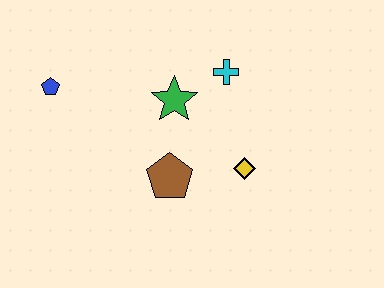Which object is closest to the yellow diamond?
The brown pentagon is closest to the yellow diamond.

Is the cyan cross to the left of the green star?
No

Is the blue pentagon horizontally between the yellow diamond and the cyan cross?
No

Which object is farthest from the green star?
The blue pentagon is farthest from the green star.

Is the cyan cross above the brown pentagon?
Yes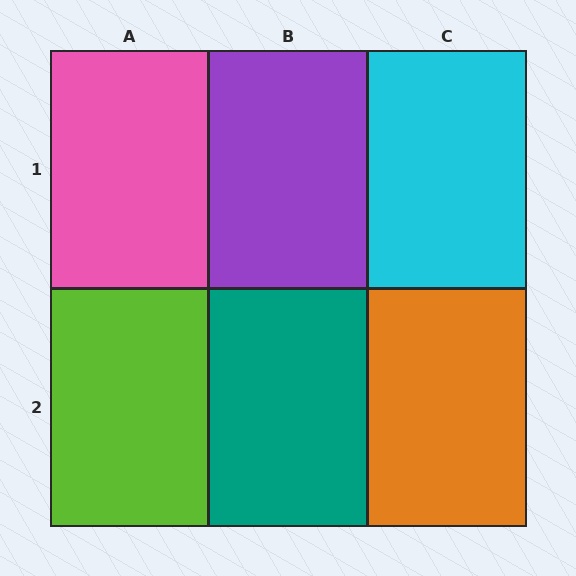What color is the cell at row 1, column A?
Pink.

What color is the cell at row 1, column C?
Cyan.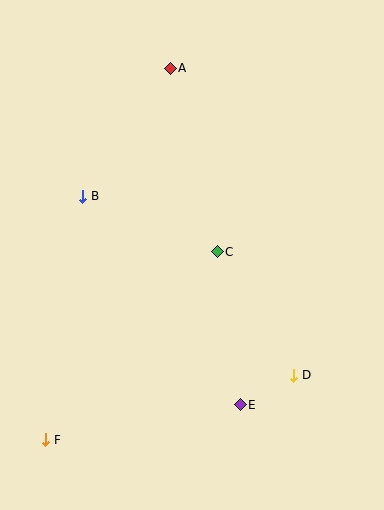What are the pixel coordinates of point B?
Point B is at (83, 196).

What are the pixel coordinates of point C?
Point C is at (217, 252).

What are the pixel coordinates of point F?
Point F is at (46, 440).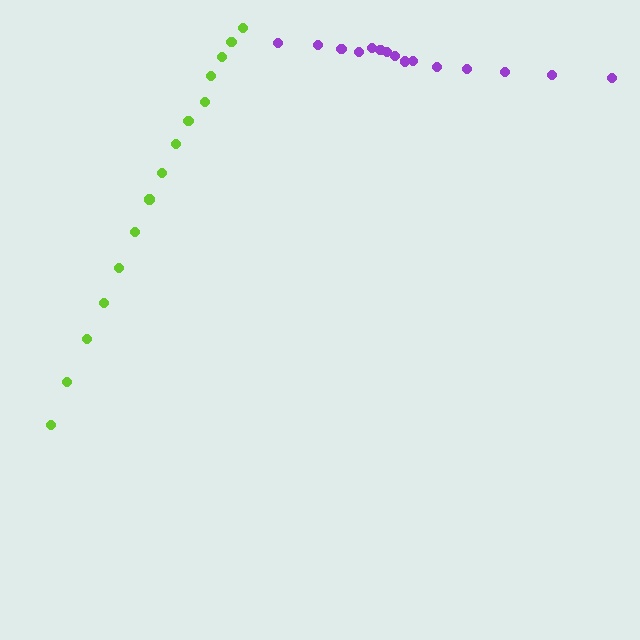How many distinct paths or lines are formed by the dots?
There are 2 distinct paths.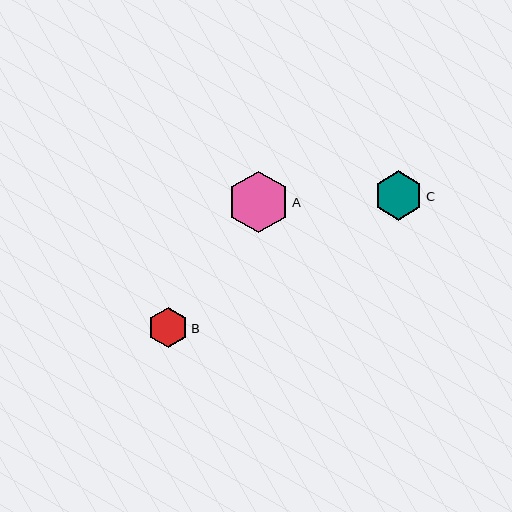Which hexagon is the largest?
Hexagon A is the largest with a size of approximately 61 pixels.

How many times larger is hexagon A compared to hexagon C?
Hexagon A is approximately 1.2 times the size of hexagon C.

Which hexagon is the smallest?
Hexagon B is the smallest with a size of approximately 40 pixels.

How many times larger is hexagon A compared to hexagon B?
Hexagon A is approximately 1.5 times the size of hexagon B.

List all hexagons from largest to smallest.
From largest to smallest: A, C, B.